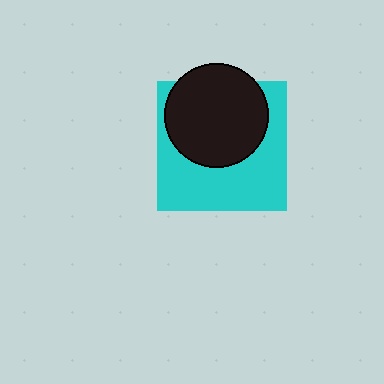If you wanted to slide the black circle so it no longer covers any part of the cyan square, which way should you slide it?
Slide it up — that is the most direct way to separate the two shapes.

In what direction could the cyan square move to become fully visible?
The cyan square could move down. That would shift it out from behind the black circle entirely.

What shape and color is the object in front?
The object in front is a black circle.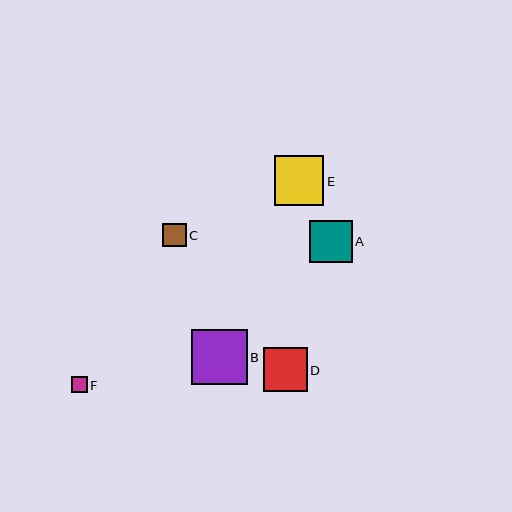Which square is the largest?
Square B is the largest with a size of approximately 55 pixels.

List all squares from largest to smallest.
From largest to smallest: B, E, D, A, C, F.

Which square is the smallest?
Square F is the smallest with a size of approximately 16 pixels.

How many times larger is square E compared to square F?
Square E is approximately 3.1 times the size of square F.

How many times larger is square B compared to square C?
Square B is approximately 2.4 times the size of square C.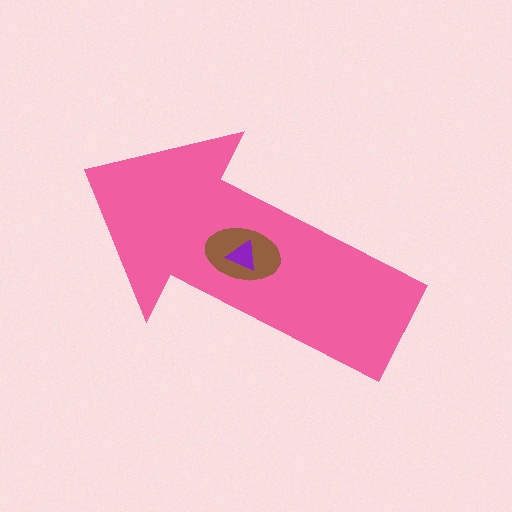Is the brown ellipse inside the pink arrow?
Yes.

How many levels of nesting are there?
3.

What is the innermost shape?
The purple triangle.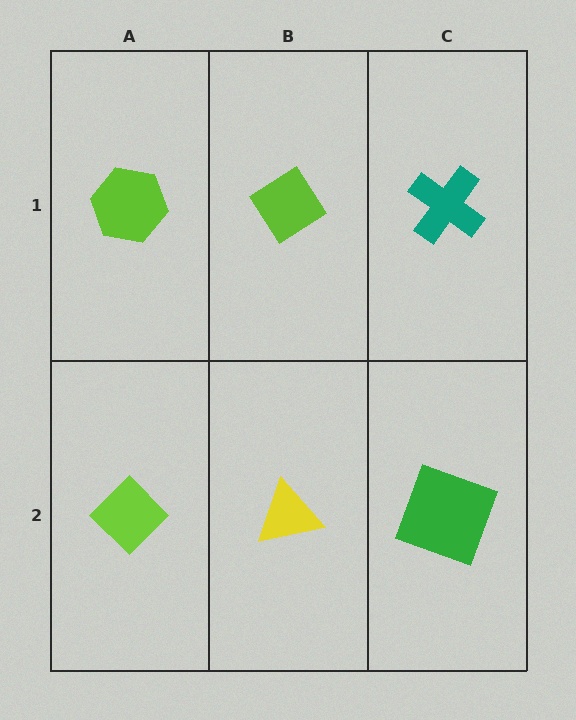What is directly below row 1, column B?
A yellow triangle.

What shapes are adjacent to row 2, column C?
A teal cross (row 1, column C), a yellow triangle (row 2, column B).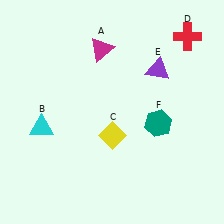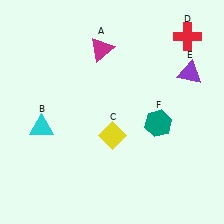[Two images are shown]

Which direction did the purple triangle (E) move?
The purple triangle (E) moved right.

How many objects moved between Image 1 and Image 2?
1 object moved between the two images.